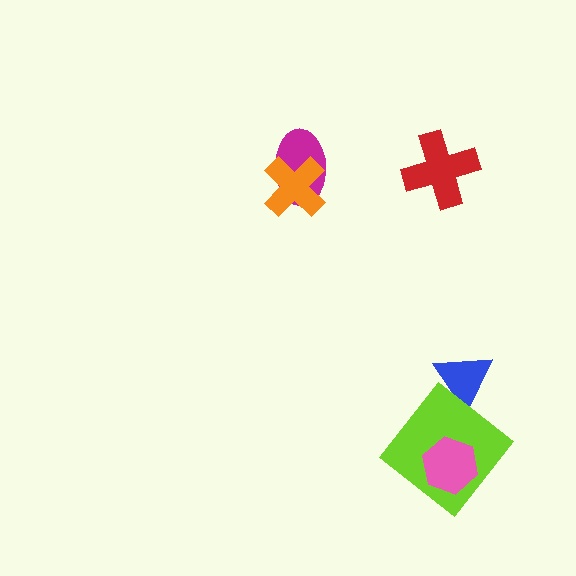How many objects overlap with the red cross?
0 objects overlap with the red cross.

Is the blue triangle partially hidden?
Yes, it is partially covered by another shape.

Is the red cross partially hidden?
No, no other shape covers it.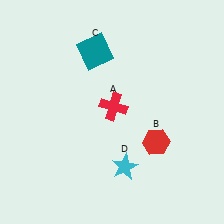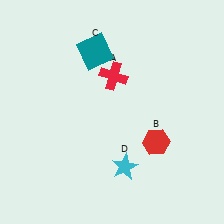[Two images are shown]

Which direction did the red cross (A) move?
The red cross (A) moved up.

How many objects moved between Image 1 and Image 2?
1 object moved between the two images.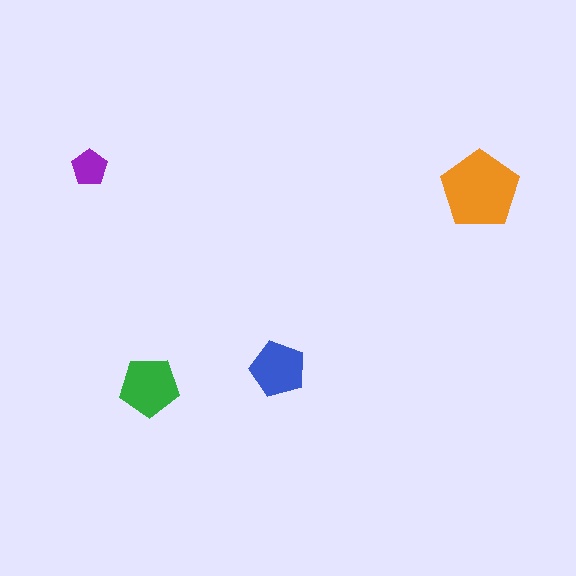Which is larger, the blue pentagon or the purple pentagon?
The blue one.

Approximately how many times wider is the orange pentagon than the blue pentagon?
About 1.5 times wider.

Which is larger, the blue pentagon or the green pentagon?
The green one.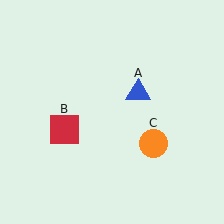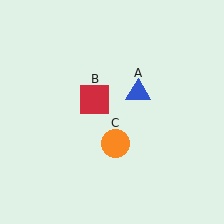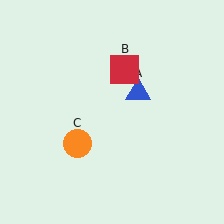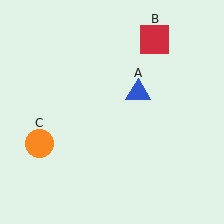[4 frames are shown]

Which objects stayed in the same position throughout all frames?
Blue triangle (object A) remained stationary.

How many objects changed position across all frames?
2 objects changed position: red square (object B), orange circle (object C).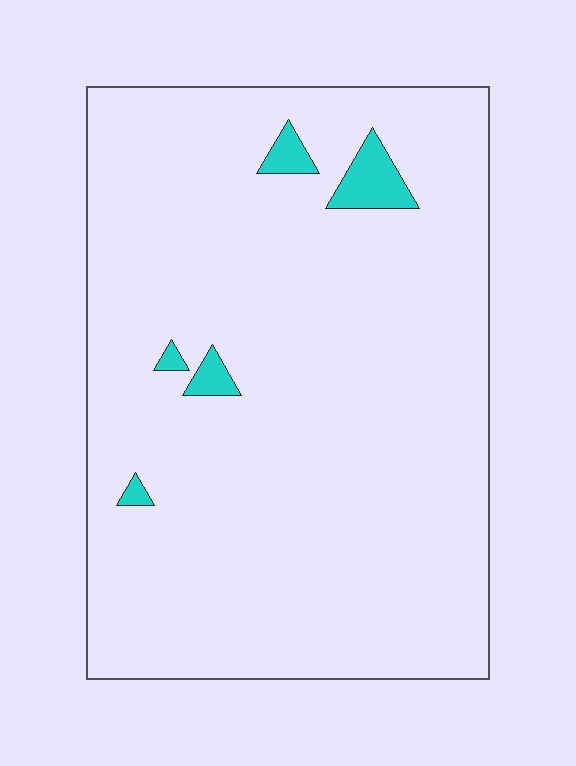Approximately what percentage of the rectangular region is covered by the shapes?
Approximately 5%.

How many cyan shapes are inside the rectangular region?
5.